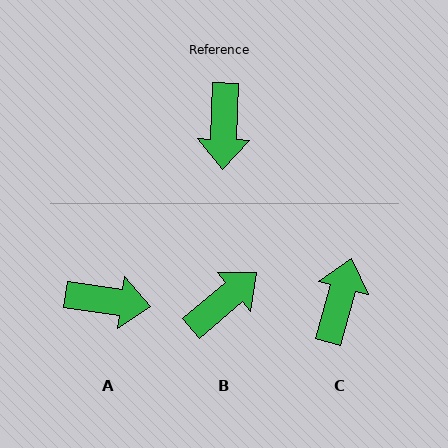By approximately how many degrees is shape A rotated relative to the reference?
Approximately 84 degrees counter-clockwise.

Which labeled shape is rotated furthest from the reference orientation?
C, about 167 degrees away.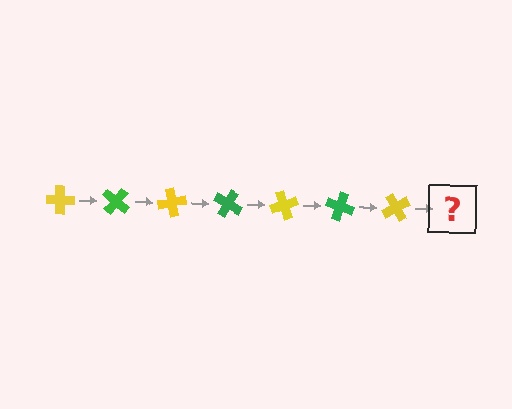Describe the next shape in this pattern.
It should be a green cross, rotated 280 degrees from the start.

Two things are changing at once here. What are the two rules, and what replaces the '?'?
The two rules are that it rotates 40 degrees each step and the color cycles through yellow and green. The '?' should be a green cross, rotated 280 degrees from the start.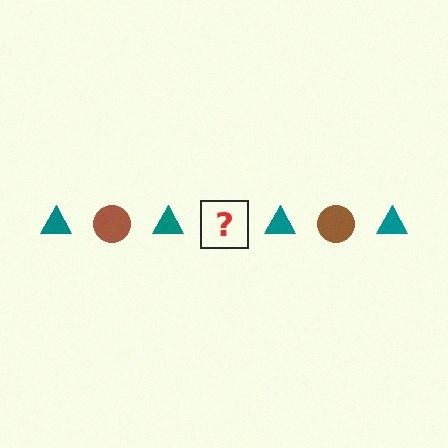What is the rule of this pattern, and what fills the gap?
The rule is that the pattern alternates between teal triangle and brown circle. The gap should be filled with a brown circle.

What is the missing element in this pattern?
The missing element is a brown circle.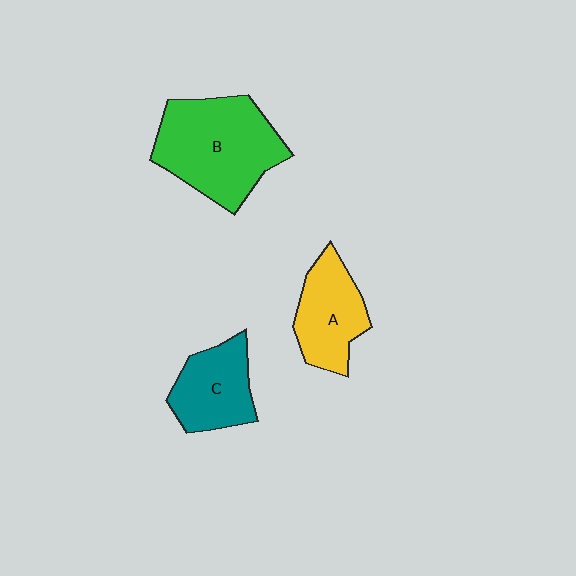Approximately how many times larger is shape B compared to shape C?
Approximately 1.7 times.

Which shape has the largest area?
Shape B (green).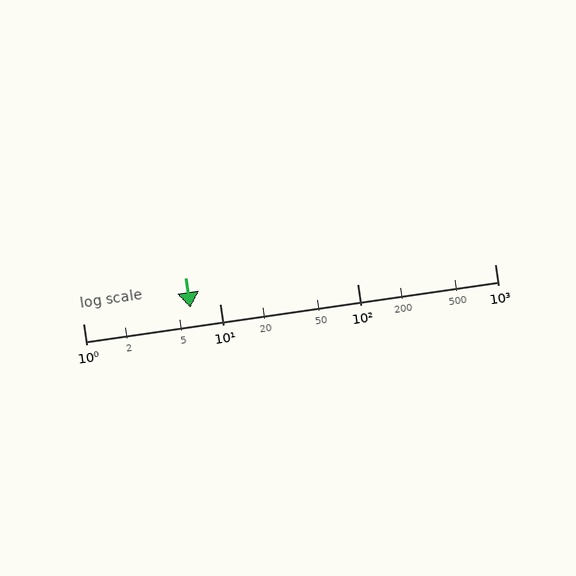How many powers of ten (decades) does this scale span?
The scale spans 3 decades, from 1 to 1000.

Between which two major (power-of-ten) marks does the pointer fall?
The pointer is between 1 and 10.